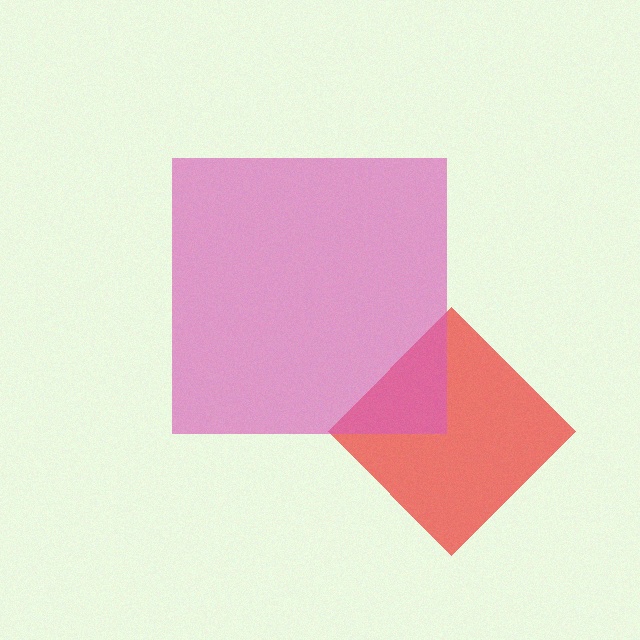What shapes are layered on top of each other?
The layered shapes are: a red diamond, a pink square.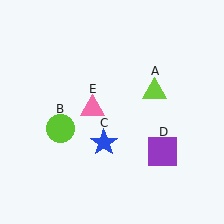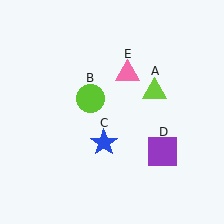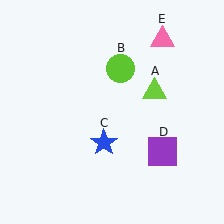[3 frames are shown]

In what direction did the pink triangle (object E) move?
The pink triangle (object E) moved up and to the right.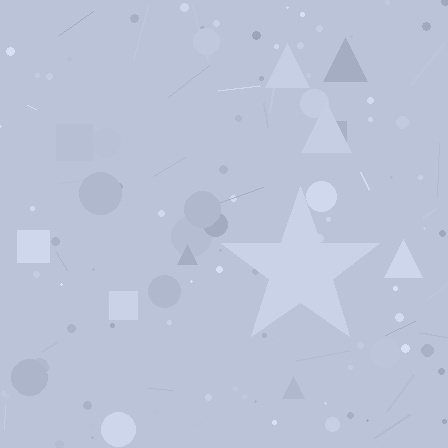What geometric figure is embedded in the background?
A star is embedded in the background.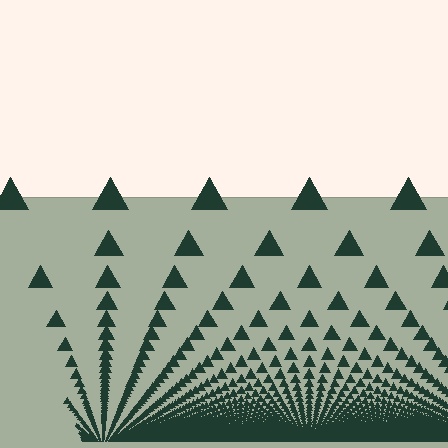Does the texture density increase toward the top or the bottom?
Density increases toward the bottom.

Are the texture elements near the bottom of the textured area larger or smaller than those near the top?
Smaller. The gradient is inverted — elements near the bottom are smaller and denser.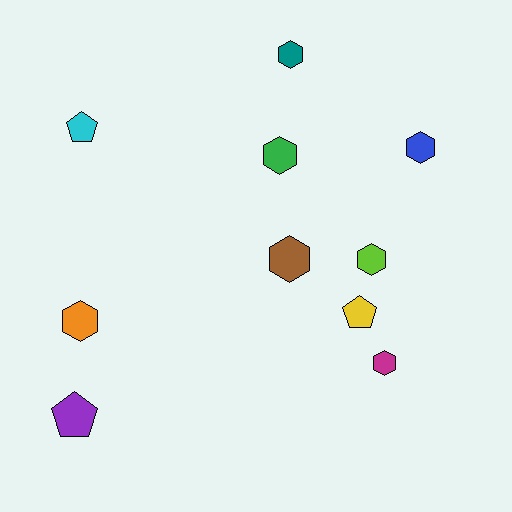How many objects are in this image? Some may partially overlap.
There are 10 objects.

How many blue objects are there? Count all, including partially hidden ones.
There is 1 blue object.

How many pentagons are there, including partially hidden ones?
There are 3 pentagons.